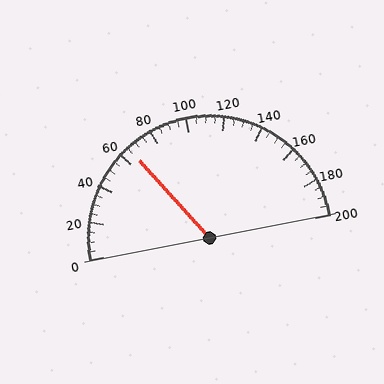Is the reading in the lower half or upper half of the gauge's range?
The reading is in the lower half of the range (0 to 200).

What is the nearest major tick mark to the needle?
The nearest major tick mark is 60.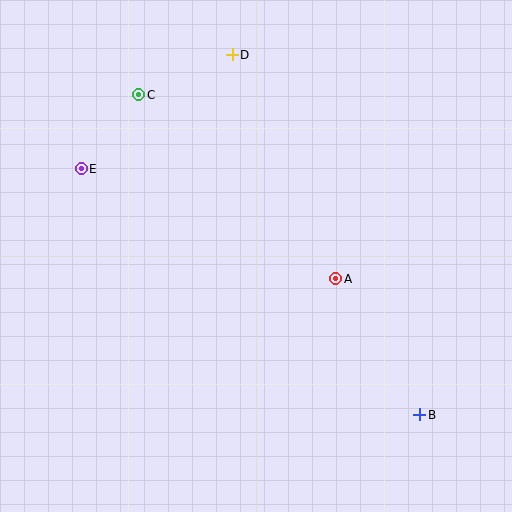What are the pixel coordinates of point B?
Point B is at (420, 415).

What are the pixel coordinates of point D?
Point D is at (232, 55).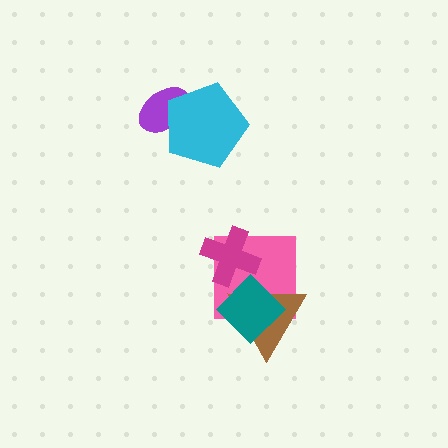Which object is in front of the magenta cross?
The teal diamond is in front of the magenta cross.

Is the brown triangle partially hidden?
Yes, it is partially covered by another shape.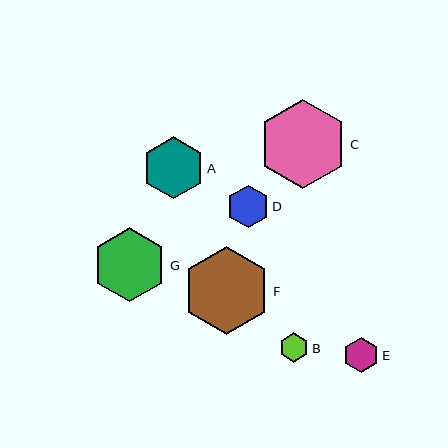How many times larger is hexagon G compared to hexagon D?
Hexagon G is approximately 1.7 times the size of hexagon D.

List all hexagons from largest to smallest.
From largest to smallest: C, F, G, A, D, E, B.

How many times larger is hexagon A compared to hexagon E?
Hexagon A is approximately 1.8 times the size of hexagon E.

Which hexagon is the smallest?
Hexagon B is the smallest with a size of approximately 29 pixels.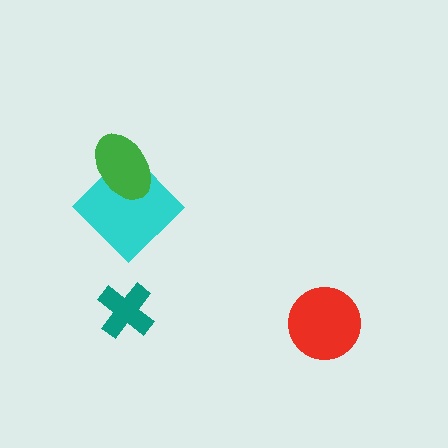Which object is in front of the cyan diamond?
The green ellipse is in front of the cyan diamond.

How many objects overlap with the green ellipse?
1 object overlaps with the green ellipse.